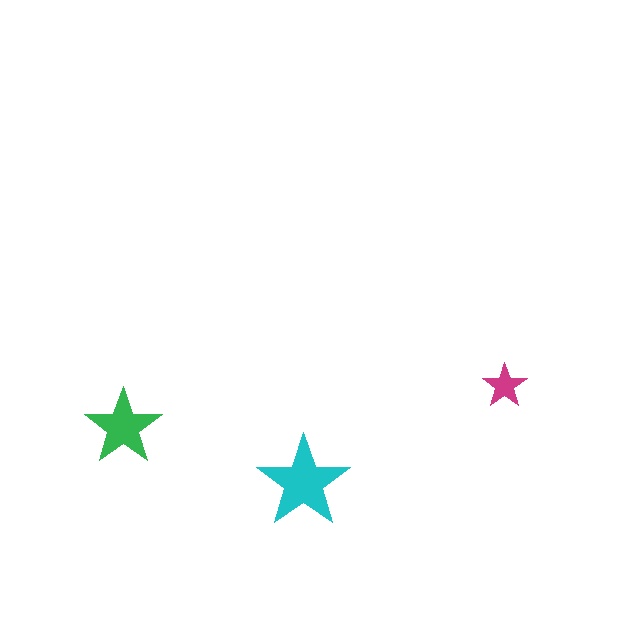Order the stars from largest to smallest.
the cyan one, the green one, the magenta one.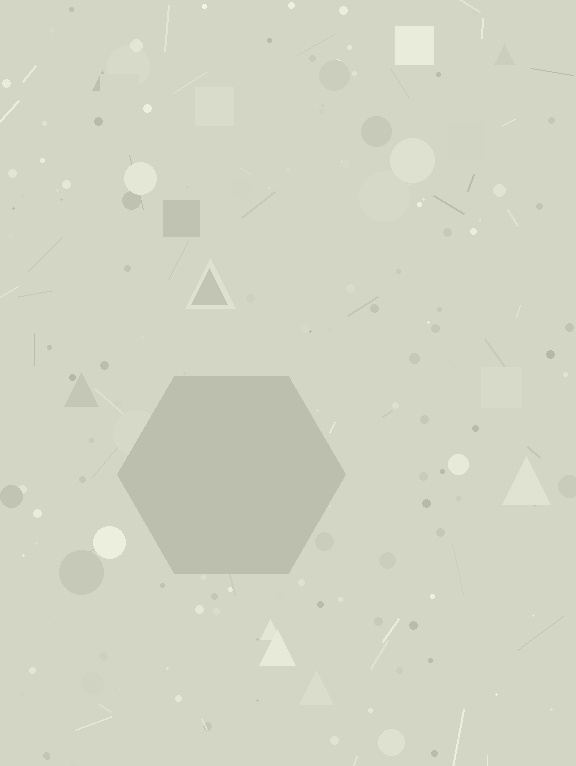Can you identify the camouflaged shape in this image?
The camouflaged shape is a hexagon.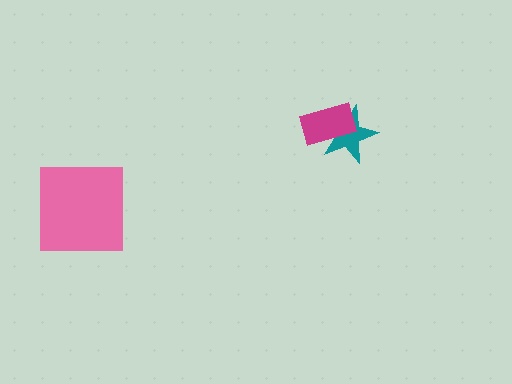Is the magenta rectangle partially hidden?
No, no other shape covers it.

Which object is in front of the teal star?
The magenta rectangle is in front of the teal star.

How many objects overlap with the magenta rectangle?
1 object overlaps with the magenta rectangle.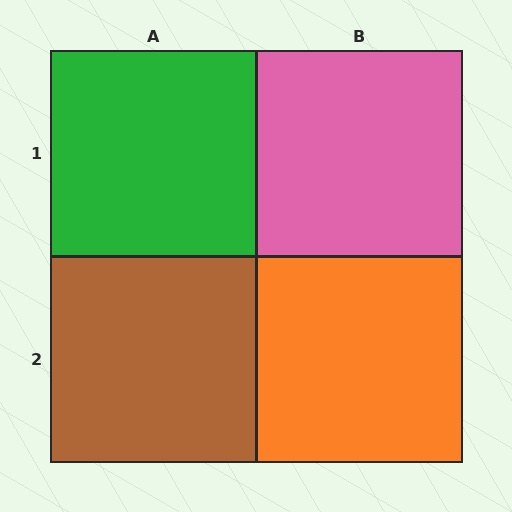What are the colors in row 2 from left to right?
Brown, orange.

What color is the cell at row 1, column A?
Green.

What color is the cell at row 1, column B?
Pink.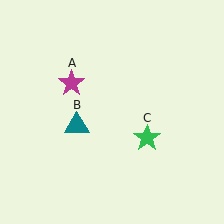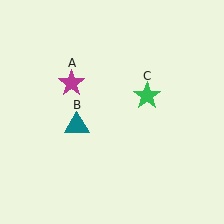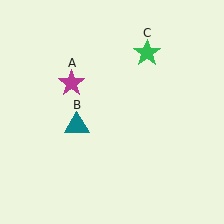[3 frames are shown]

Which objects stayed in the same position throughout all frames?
Magenta star (object A) and teal triangle (object B) remained stationary.